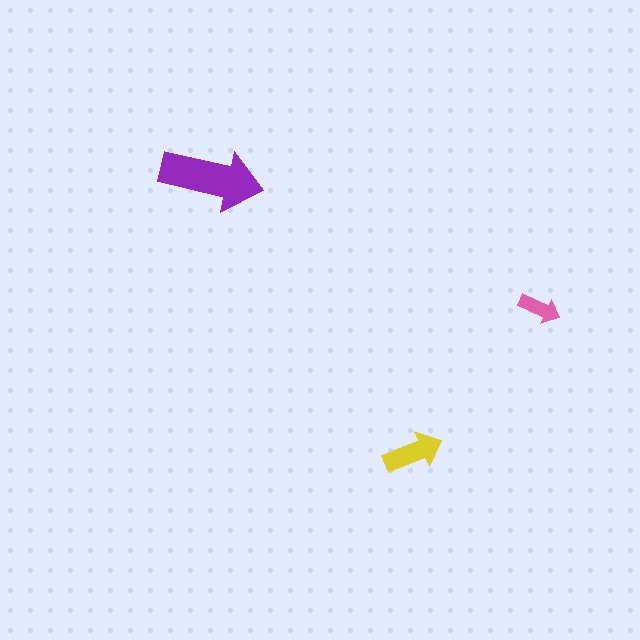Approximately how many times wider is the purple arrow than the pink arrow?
About 2.5 times wider.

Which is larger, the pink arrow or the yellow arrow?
The yellow one.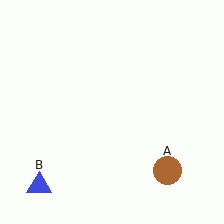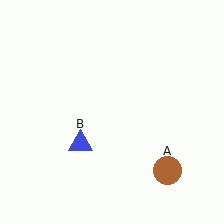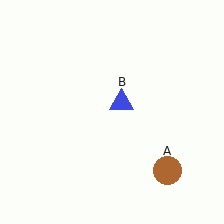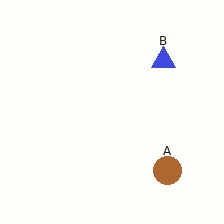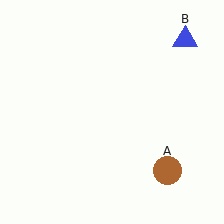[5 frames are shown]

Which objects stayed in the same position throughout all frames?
Brown circle (object A) remained stationary.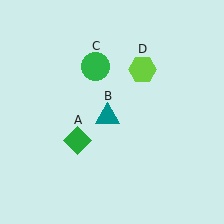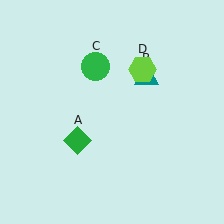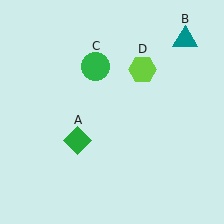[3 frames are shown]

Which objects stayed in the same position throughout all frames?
Green diamond (object A) and green circle (object C) and lime hexagon (object D) remained stationary.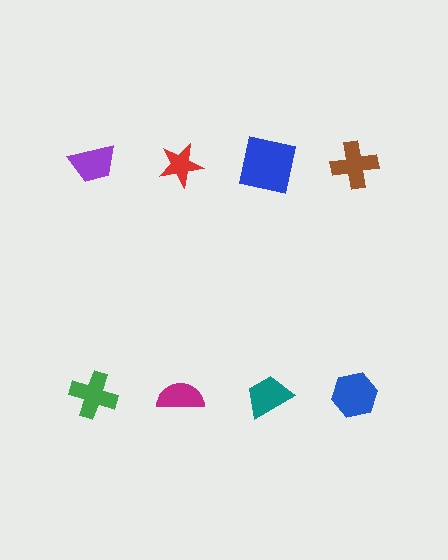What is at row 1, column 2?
A red star.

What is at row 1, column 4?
A brown cross.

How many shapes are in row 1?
4 shapes.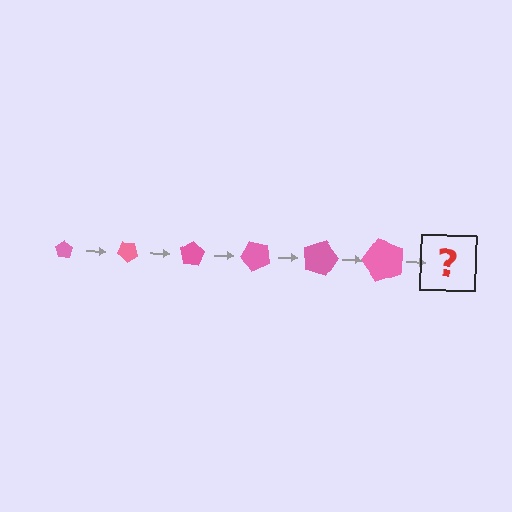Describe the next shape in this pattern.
It should be a pentagon, larger than the previous one and rotated 240 degrees from the start.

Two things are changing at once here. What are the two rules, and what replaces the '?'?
The two rules are that the pentagon grows larger each step and it rotates 40 degrees each step. The '?' should be a pentagon, larger than the previous one and rotated 240 degrees from the start.